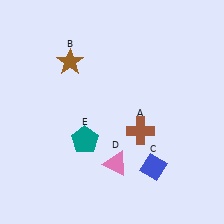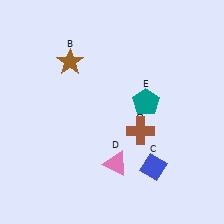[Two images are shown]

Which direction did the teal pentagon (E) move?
The teal pentagon (E) moved right.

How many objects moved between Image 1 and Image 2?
1 object moved between the two images.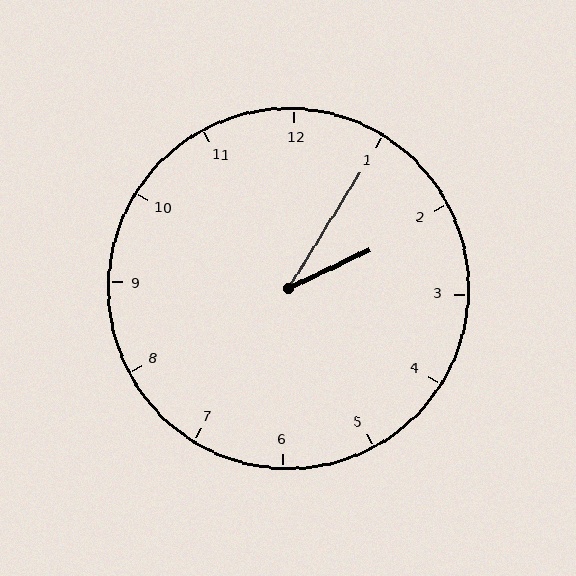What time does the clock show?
2:05.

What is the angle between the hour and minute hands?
Approximately 32 degrees.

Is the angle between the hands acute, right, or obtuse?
It is acute.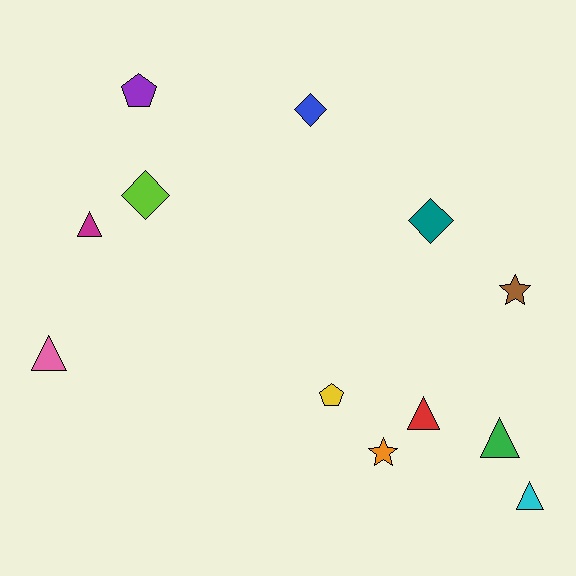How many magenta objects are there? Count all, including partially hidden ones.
There is 1 magenta object.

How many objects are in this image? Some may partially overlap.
There are 12 objects.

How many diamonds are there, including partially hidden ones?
There are 3 diamonds.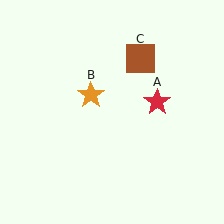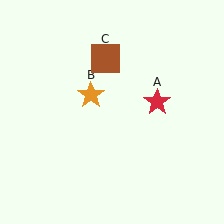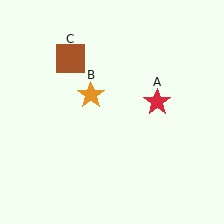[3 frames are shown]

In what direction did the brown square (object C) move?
The brown square (object C) moved left.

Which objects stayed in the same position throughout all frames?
Red star (object A) and orange star (object B) remained stationary.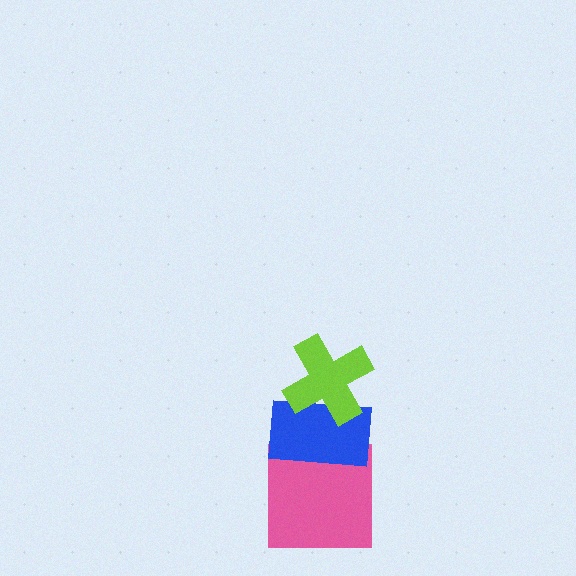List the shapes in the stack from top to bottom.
From top to bottom: the lime cross, the blue rectangle, the pink square.